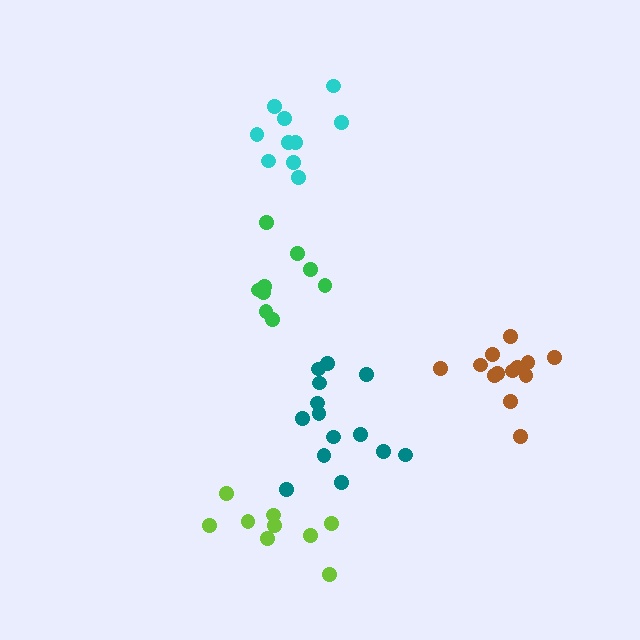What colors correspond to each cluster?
The clusters are colored: teal, green, cyan, brown, lime.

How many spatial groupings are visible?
There are 5 spatial groupings.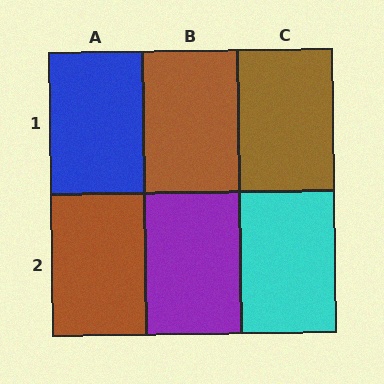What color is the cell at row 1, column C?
Brown.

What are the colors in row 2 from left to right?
Brown, purple, cyan.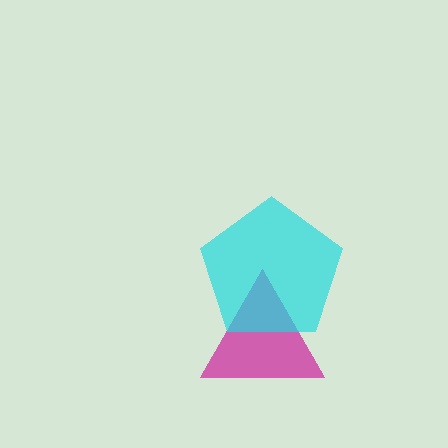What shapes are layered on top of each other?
The layered shapes are: a magenta triangle, a cyan pentagon.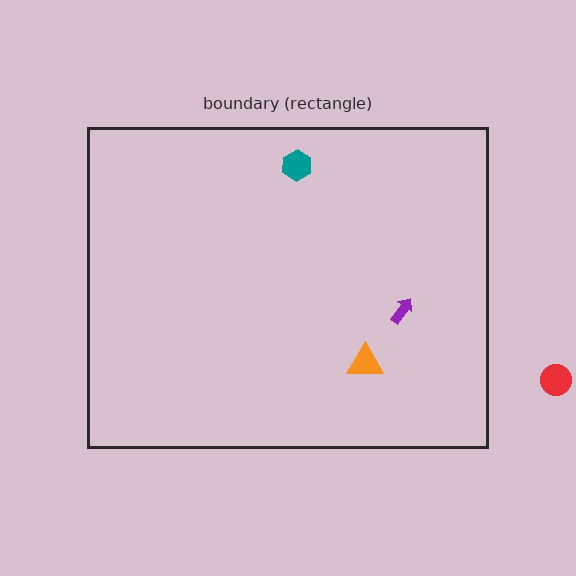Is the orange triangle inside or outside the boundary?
Inside.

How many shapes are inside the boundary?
3 inside, 1 outside.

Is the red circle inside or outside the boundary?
Outside.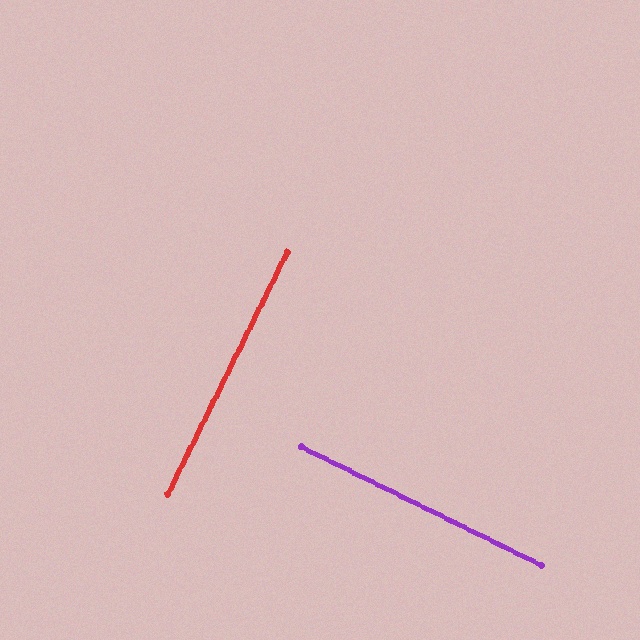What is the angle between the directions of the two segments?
Approximately 90 degrees.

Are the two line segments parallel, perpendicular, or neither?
Perpendicular — they meet at approximately 90°.